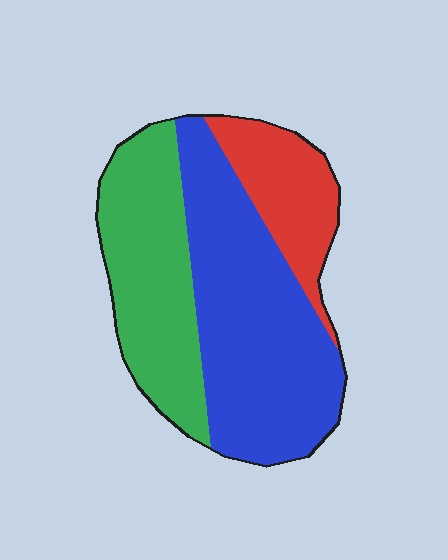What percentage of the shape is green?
Green covers around 35% of the shape.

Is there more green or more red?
Green.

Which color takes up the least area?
Red, at roughly 20%.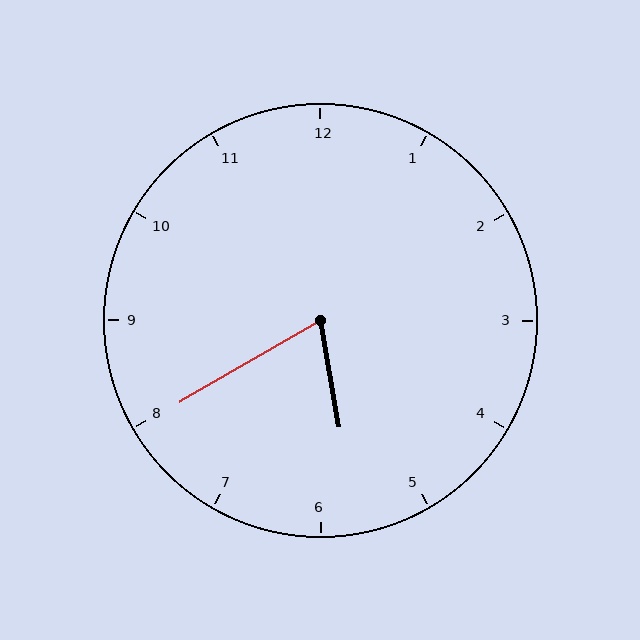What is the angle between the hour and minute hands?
Approximately 70 degrees.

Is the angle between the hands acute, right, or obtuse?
It is acute.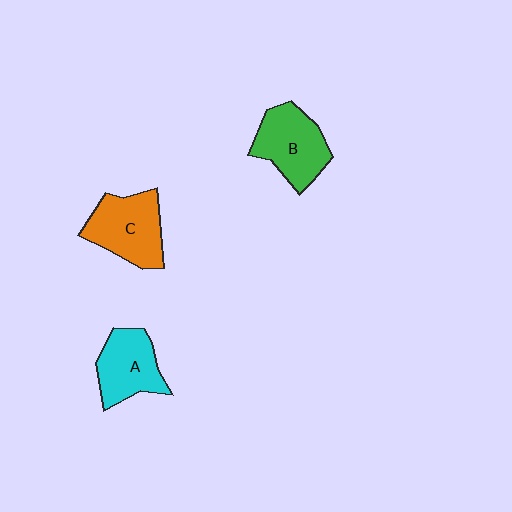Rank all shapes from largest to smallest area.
From largest to smallest: C (orange), B (green), A (cyan).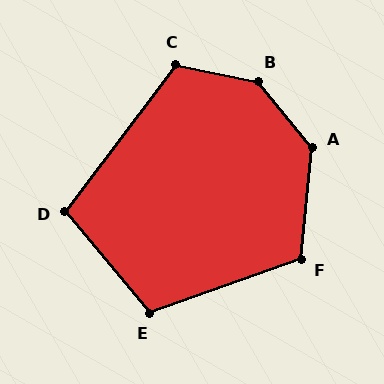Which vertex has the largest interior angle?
B, at approximately 141 degrees.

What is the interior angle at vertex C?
Approximately 115 degrees (obtuse).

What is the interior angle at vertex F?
Approximately 115 degrees (obtuse).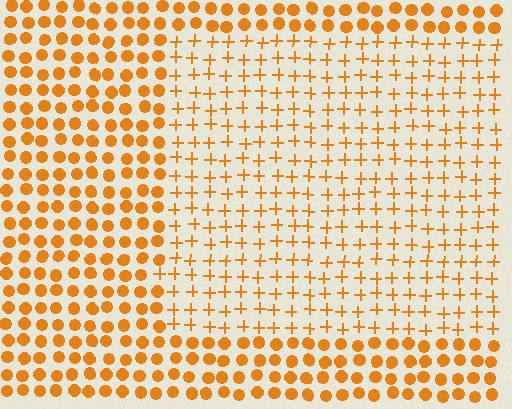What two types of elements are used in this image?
The image uses plus signs inside the rectangle region and circles outside it.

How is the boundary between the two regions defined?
The boundary is defined by a change in element shape: plus signs inside vs. circles outside. All elements share the same color and spacing.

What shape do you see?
I see a rectangle.